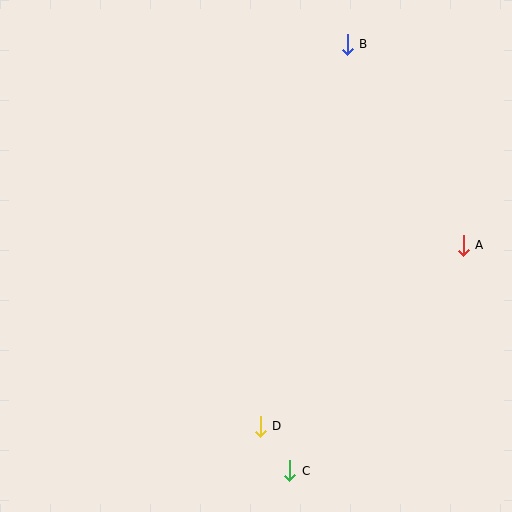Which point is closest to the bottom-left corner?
Point D is closest to the bottom-left corner.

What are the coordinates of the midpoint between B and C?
The midpoint between B and C is at (319, 258).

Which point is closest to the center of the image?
Point D at (260, 426) is closest to the center.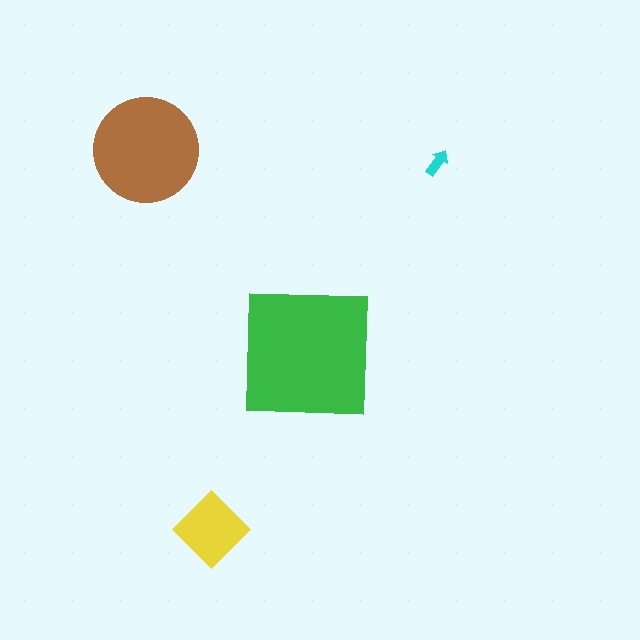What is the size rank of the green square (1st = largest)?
1st.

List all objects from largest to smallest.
The green square, the brown circle, the yellow diamond, the cyan arrow.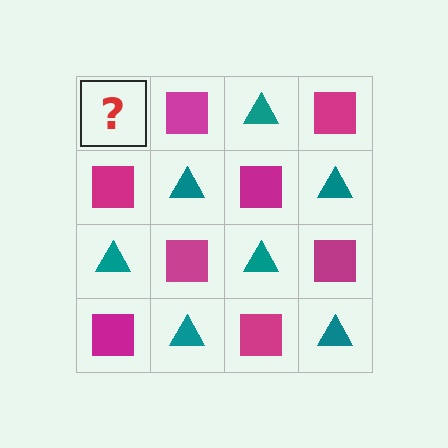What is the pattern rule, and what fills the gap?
The rule is that it alternates teal triangle and magenta square in a checkerboard pattern. The gap should be filled with a teal triangle.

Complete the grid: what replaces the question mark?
The question mark should be replaced with a teal triangle.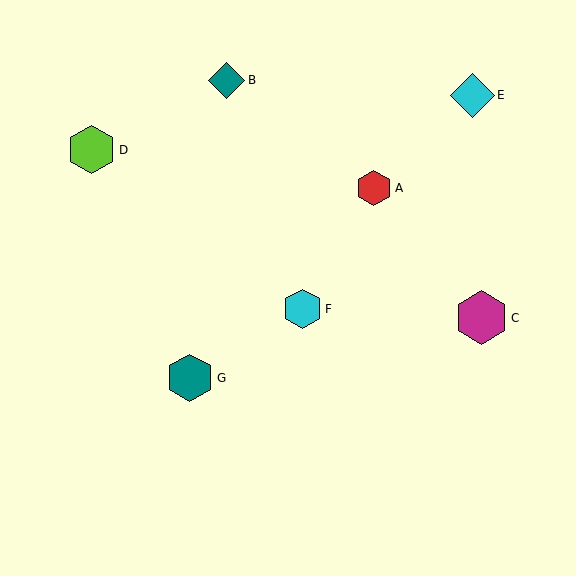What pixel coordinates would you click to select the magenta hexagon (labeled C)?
Click at (481, 318) to select the magenta hexagon C.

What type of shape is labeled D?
Shape D is a lime hexagon.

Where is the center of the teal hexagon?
The center of the teal hexagon is at (190, 378).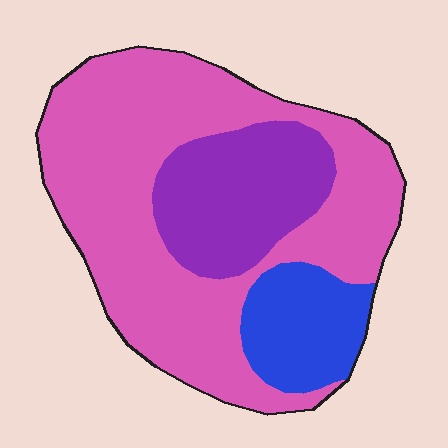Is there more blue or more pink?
Pink.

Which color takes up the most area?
Pink, at roughly 65%.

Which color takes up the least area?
Blue, at roughly 15%.